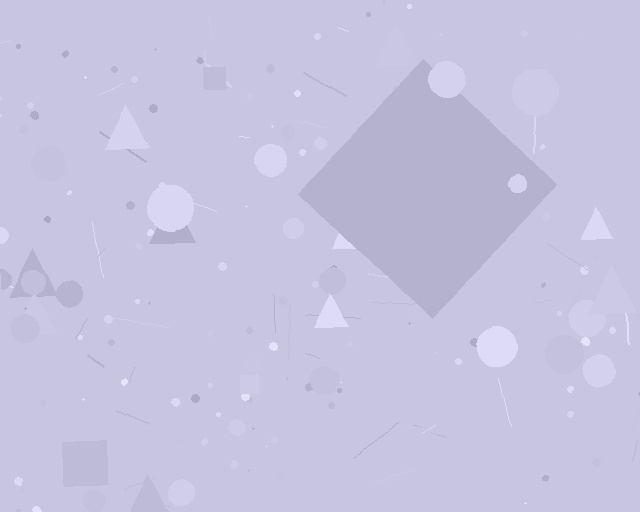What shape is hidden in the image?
A diamond is hidden in the image.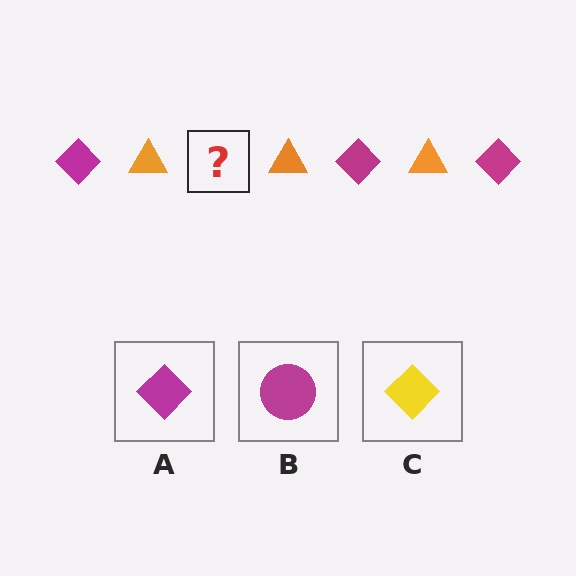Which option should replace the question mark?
Option A.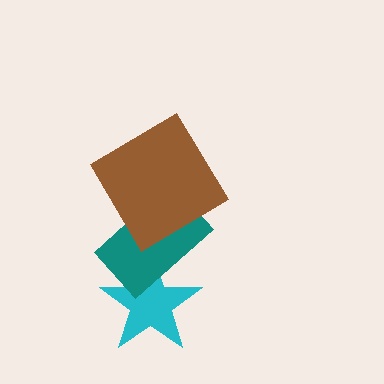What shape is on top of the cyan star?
The teal rectangle is on top of the cyan star.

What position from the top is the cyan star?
The cyan star is 3rd from the top.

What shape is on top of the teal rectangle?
The brown diamond is on top of the teal rectangle.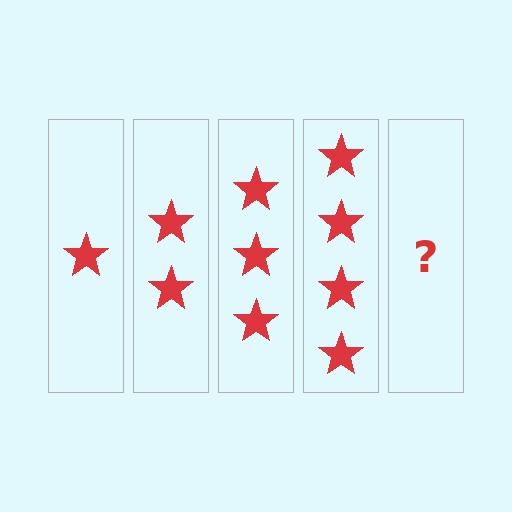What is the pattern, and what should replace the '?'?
The pattern is that each step adds one more star. The '?' should be 5 stars.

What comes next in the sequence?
The next element should be 5 stars.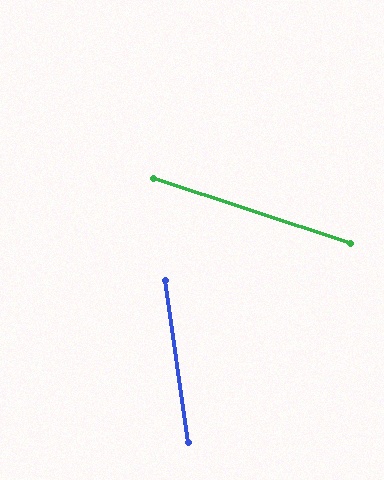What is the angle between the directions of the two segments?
Approximately 64 degrees.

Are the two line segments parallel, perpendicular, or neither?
Neither parallel nor perpendicular — they differ by about 64°.